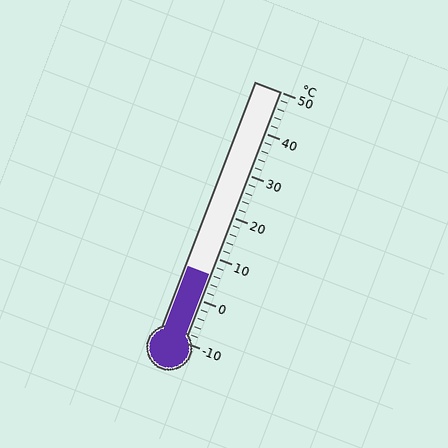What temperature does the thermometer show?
The thermometer shows approximately 6°C.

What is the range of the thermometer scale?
The thermometer scale ranges from -10°C to 50°C.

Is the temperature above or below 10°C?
The temperature is below 10°C.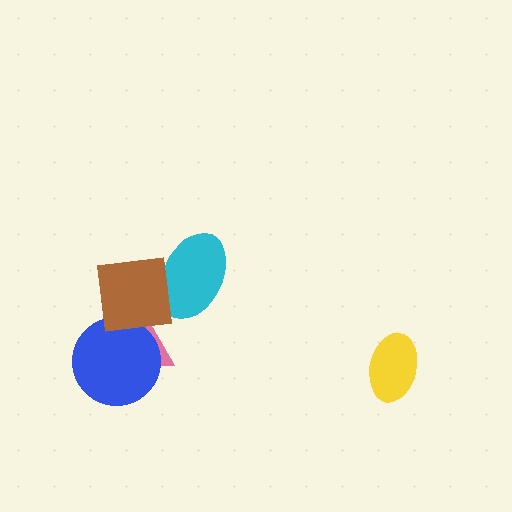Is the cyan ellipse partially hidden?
Yes, it is partially covered by another shape.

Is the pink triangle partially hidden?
Yes, it is partially covered by another shape.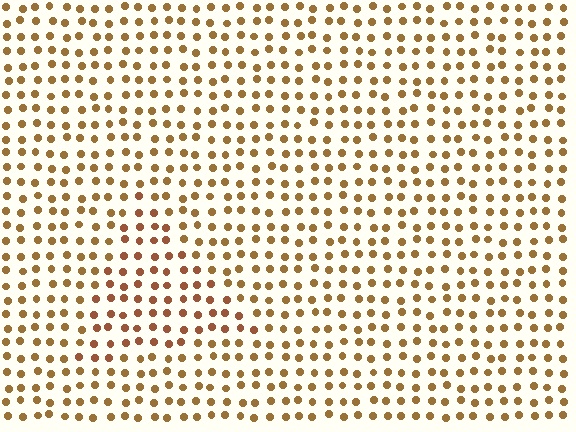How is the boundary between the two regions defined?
The boundary is defined purely by a slight shift in hue (about 17 degrees). Spacing, size, and orientation are identical on both sides.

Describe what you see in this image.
The image is filled with small brown elements in a uniform arrangement. A triangle-shaped region is visible where the elements are tinted to a slightly different hue, forming a subtle color boundary.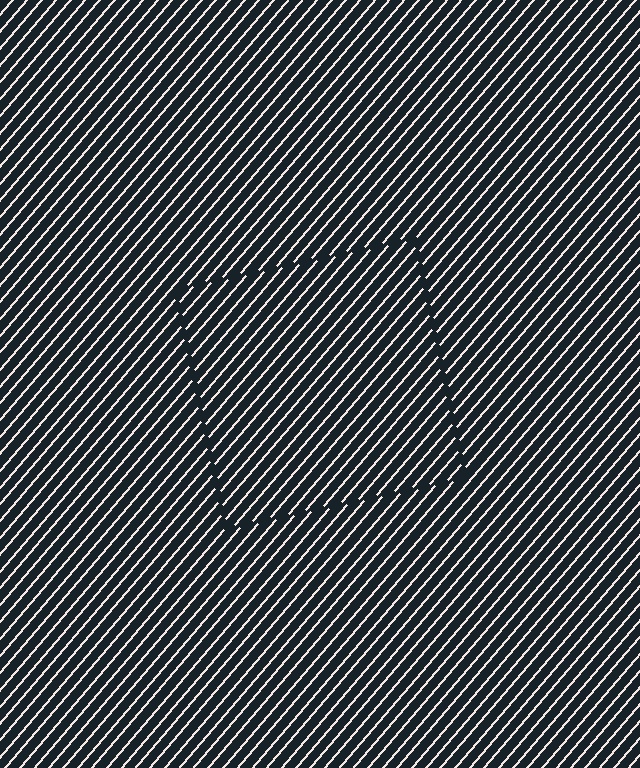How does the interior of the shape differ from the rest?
The interior of the shape contains the same grating, shifted by half a period — the contour is defined by the phase discontinuity where line-ends from the inner and outer gratings abut.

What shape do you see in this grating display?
An illusory square. The interior of the shape contains the same grating, shifted by half a period — the contour is defined by the phase discontinuity where line-ends from the inner and outer gratings abut.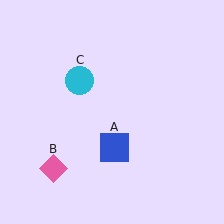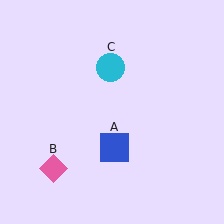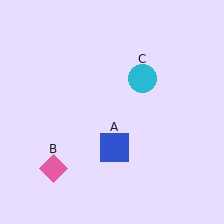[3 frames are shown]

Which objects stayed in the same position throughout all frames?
Blue square (object A) and pink diamond (object B) remained stationary.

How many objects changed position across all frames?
1 object changed position: cyan circle (object C).